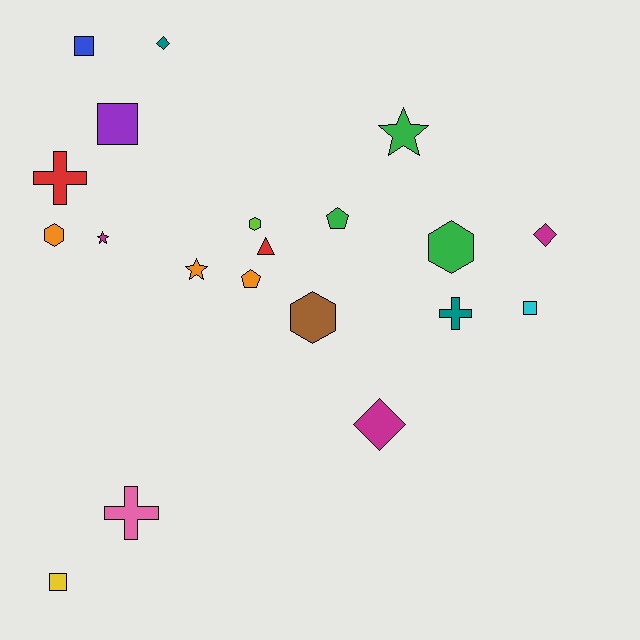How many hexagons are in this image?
There are 4 hexagons.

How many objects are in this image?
There are 20 objects.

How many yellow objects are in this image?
There is 1 yellow object.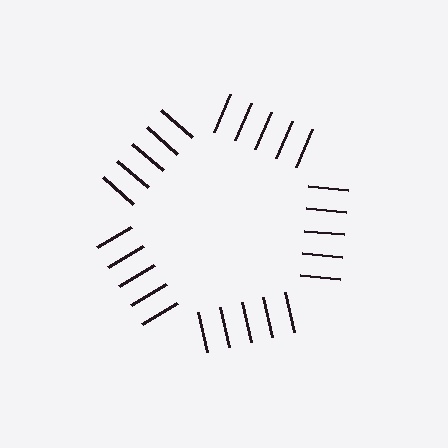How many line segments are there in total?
25 — 5 along each of the 5 edges.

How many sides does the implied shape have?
5 sides — the line-ends trace a pentagon.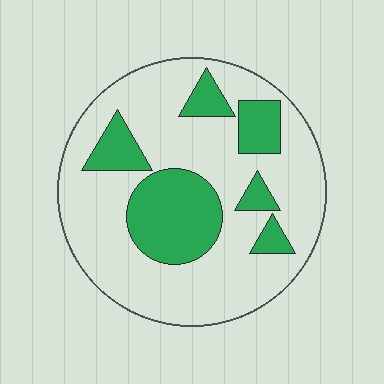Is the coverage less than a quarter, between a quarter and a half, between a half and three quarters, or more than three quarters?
Between a quarter and a half.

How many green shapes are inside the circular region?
6.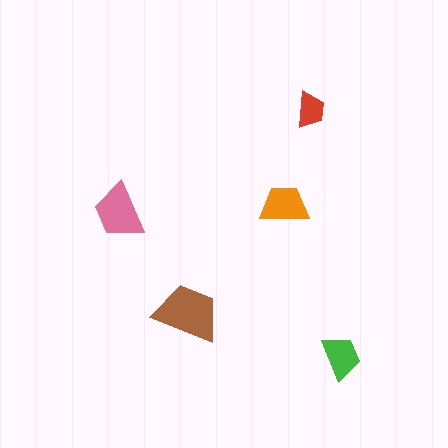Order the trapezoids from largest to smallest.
the brown one, the pink one, the orange one, the green one, the red one.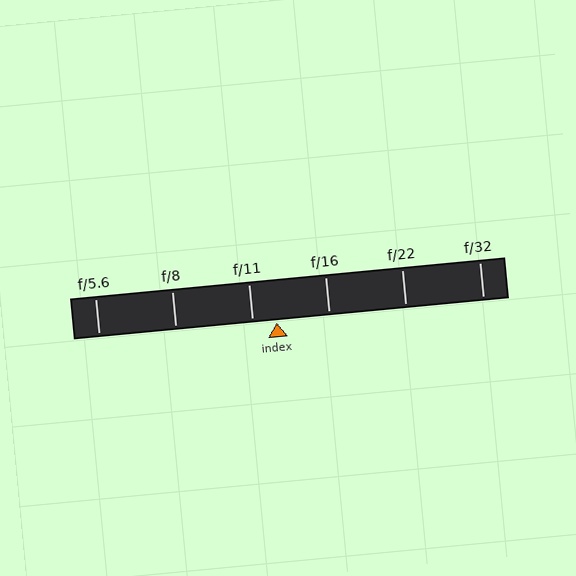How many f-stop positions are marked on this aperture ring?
There are 6 f-stop positions marked.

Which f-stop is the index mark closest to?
The index mark is closest to f/11.